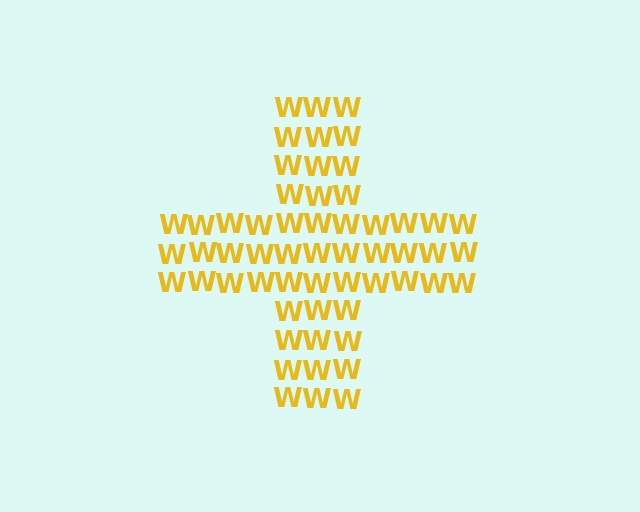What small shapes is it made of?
It is made of small letter W's.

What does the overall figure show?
The overall figure shows a cross.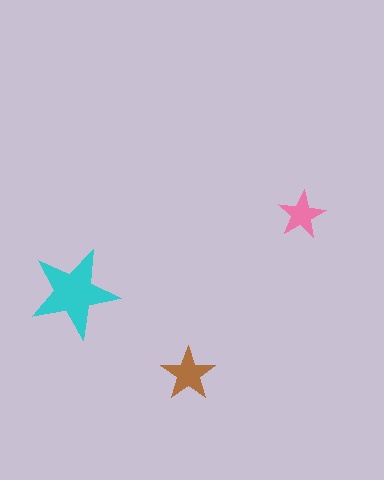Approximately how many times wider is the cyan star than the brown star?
About 1.5 times wider.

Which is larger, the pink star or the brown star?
The brown one.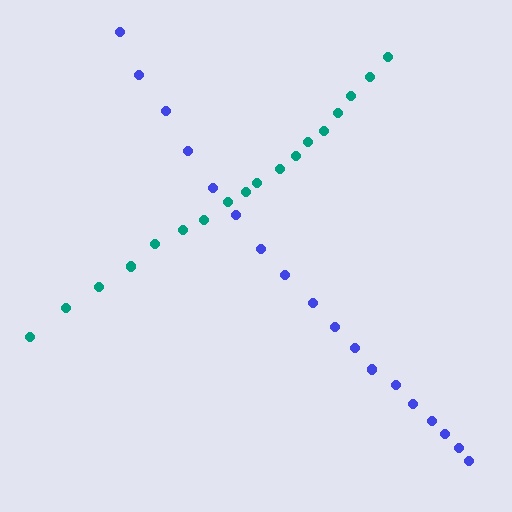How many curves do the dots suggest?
There are 2 distinct paths.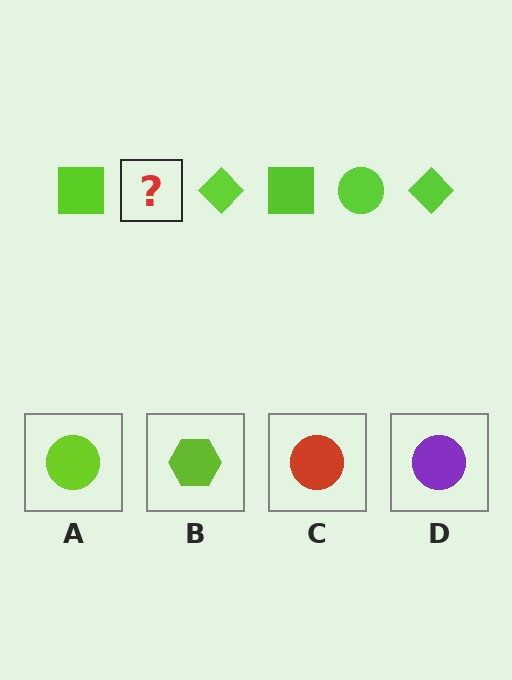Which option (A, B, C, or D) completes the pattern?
A.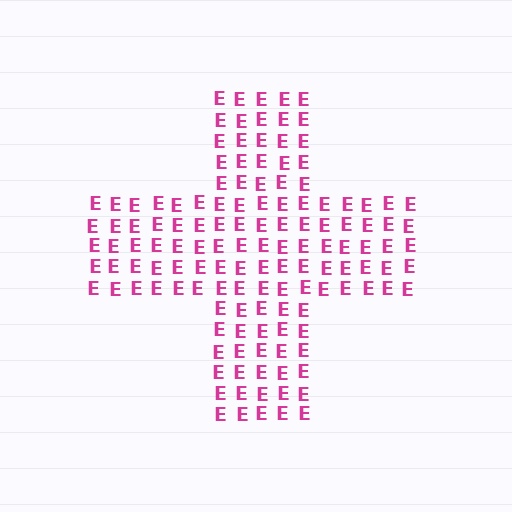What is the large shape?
The large shape is a cross.